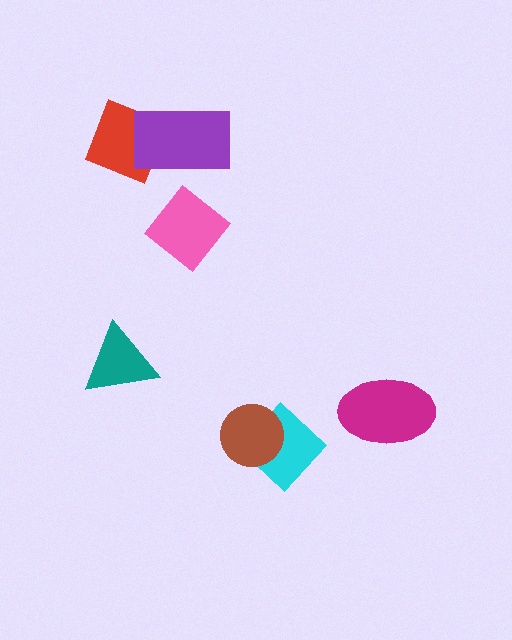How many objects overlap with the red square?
1 object overlaps with the red square.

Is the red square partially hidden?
Yes, it is partially covered by another shape.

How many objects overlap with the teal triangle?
0 objects overlap with the teal triangle.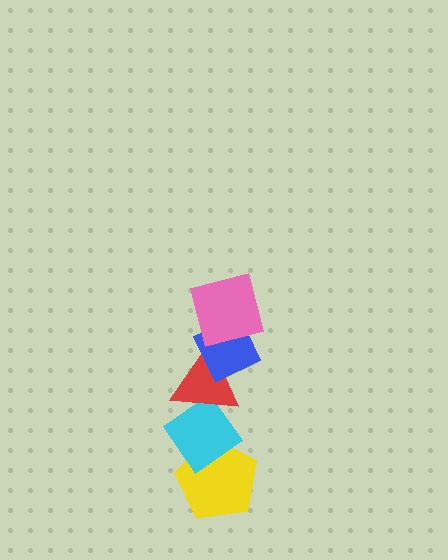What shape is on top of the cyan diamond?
The red triangle is on top of the cyan diamond.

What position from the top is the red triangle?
The red triangle is 3rd from the top.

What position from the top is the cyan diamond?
The cyan diamond is 4th from the top.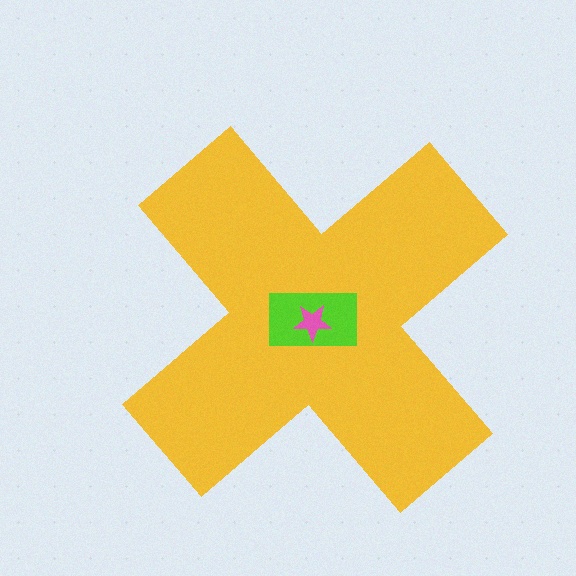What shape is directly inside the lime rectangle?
The pink star.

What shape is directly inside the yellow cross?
The lime rectangle.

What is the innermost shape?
The pink star.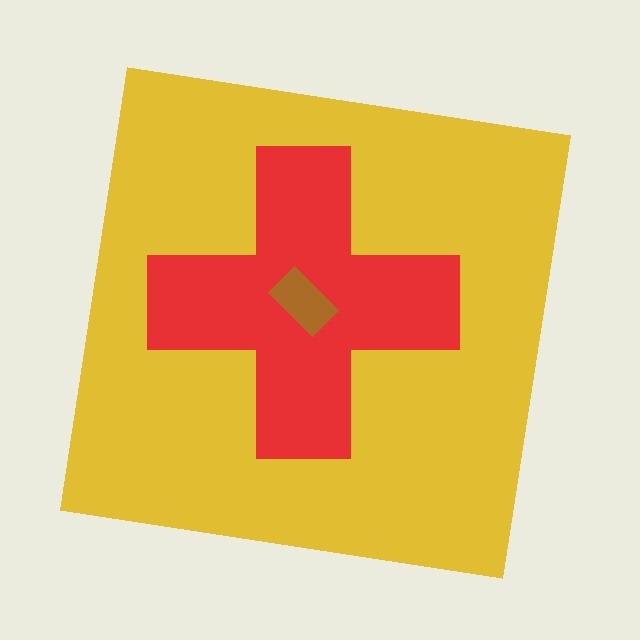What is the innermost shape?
The brown rectangle.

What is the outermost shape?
The yellow square.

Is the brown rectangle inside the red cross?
Yes.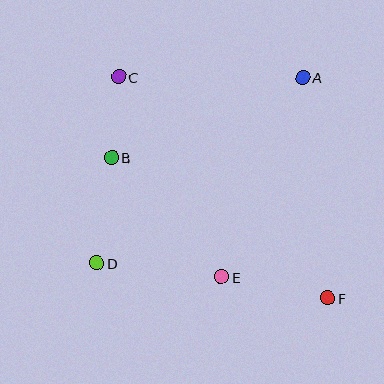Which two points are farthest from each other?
Points C and F are farthest from each other.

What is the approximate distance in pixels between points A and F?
The distance between A and F is approximately 222 pixels.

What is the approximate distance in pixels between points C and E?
The distance between C and E is approximately 225 pixels.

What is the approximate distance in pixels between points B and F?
The distance between B and F is approximately 258 pixels.